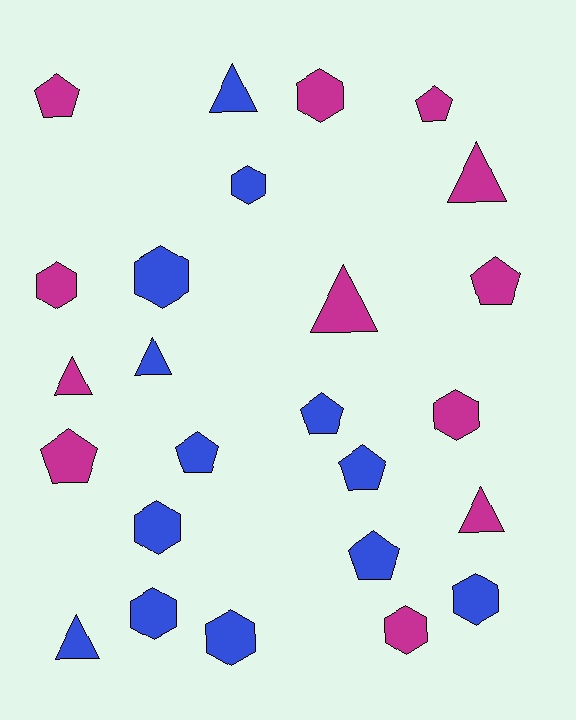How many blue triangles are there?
There are 3 blue triangles.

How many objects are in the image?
There are 25 objects.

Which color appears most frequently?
Blue, with 13 objects.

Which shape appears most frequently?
Hexagon, with 10 objects.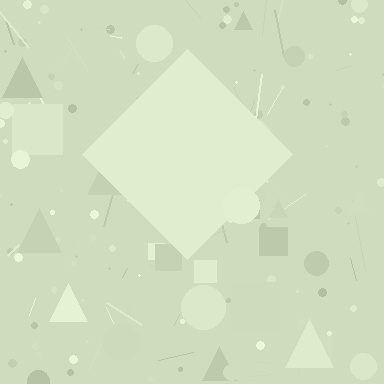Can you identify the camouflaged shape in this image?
The camouflaged shape is a diamond.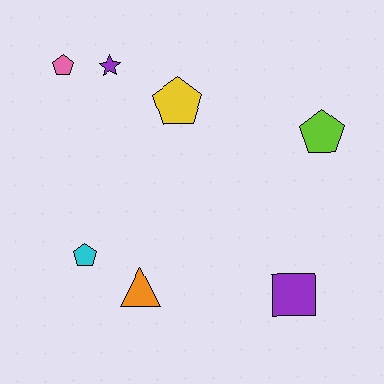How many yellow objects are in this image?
There is 1 yellow object.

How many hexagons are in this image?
There are no hexagons.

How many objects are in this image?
There are 7 objects.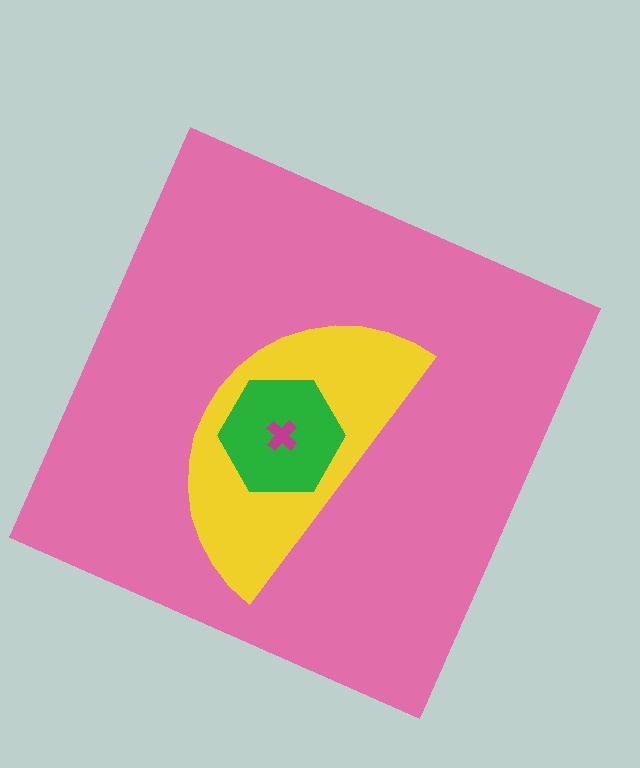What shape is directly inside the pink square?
The yellow semicircle.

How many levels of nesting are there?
4.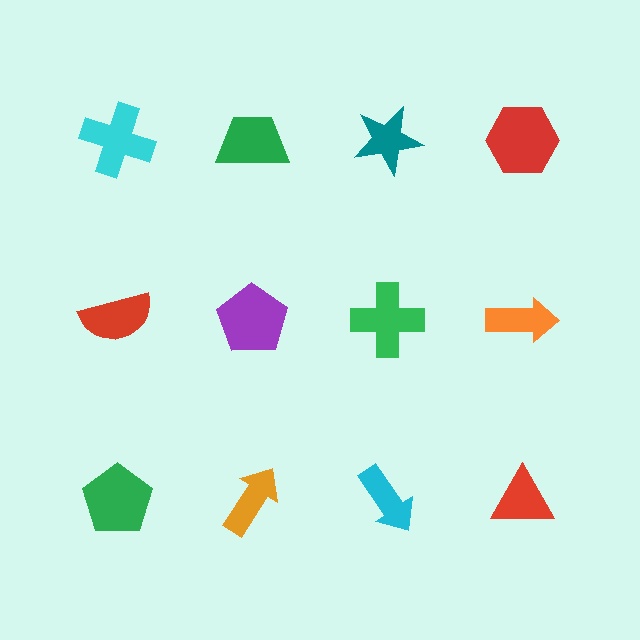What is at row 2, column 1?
A red semicircle.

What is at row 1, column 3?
A teal star.